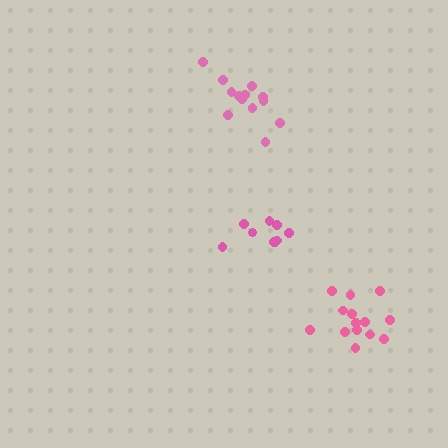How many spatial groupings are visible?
There are 3 spatial groupings.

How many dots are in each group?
Group 1: 9 dots, Group 2: 14 dots, Group 3: 13 dots (36 total).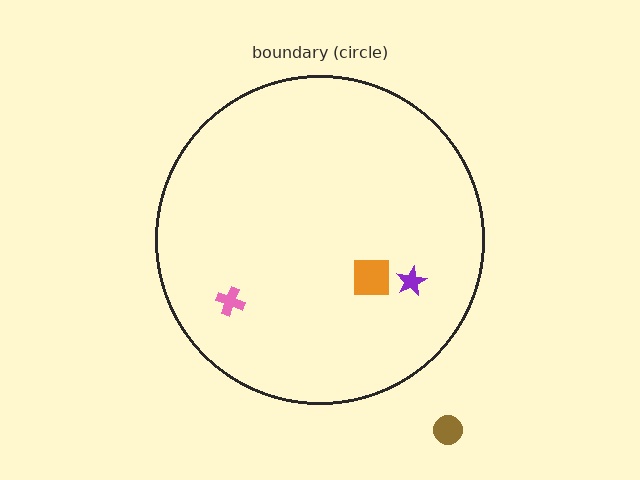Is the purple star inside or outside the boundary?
Inside.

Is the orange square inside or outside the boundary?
Inside.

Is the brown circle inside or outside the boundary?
Outside.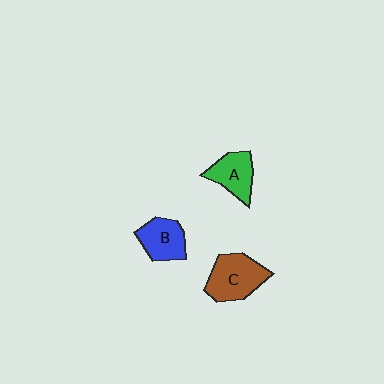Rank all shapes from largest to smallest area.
From largest to smallest: C (brown), B (blue), A (green).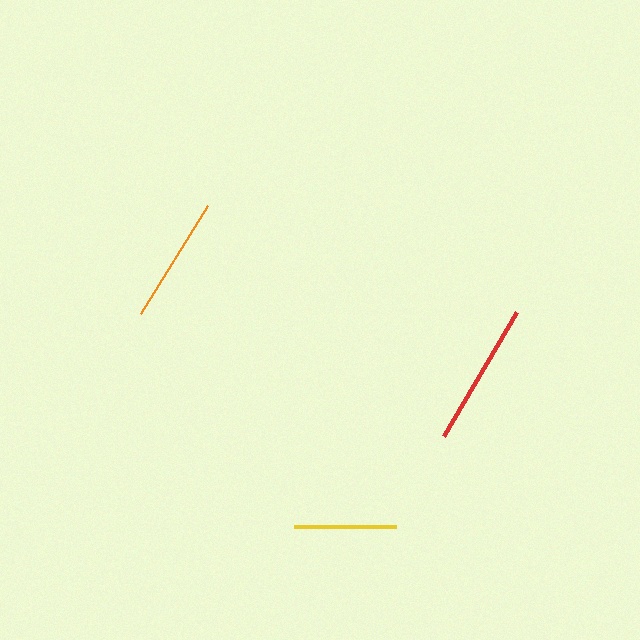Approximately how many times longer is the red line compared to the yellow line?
The red line is approximately 1.4 times the length of the yellow line.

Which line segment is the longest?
The red line is the longest at approximately 144 pixels.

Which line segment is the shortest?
The yellow line is the shortest at approximately 101 pixels.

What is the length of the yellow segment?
The yellow segment is approximately 101 pixels long.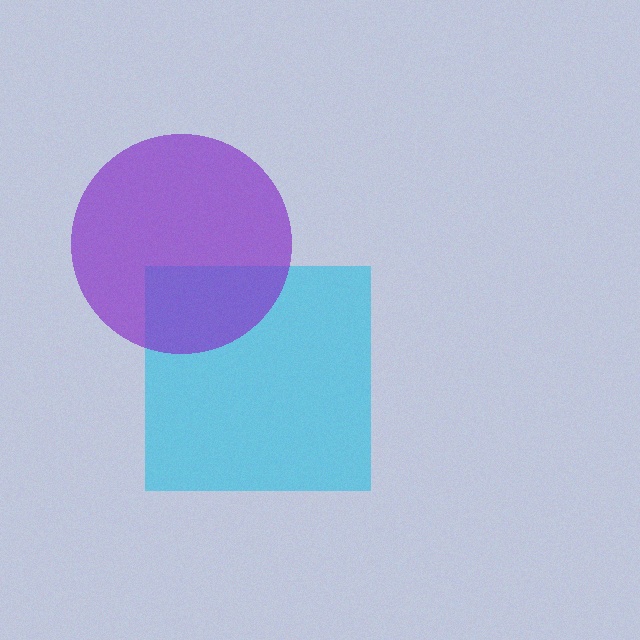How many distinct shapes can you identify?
There are 2 distinct shapes: a cyan square, a purple circle.